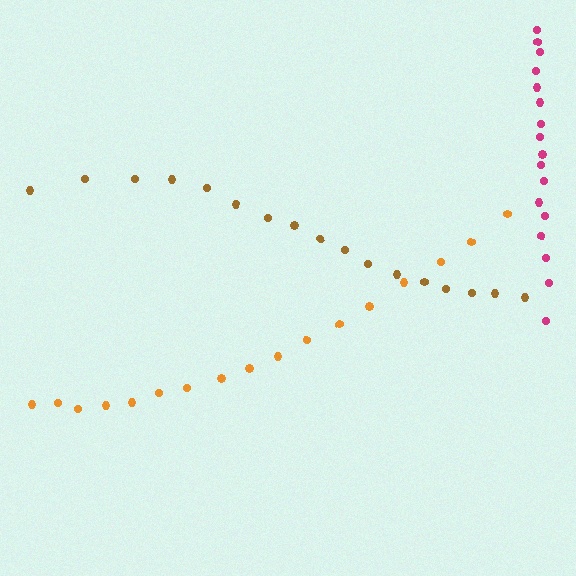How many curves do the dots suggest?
There are 3 distinct paths.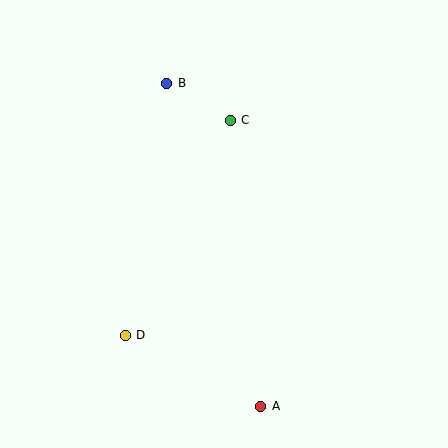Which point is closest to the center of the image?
Point C at (230, 120) is closest to the center.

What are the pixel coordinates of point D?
Point D is at (125, 335).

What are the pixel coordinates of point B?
Point B is at (167, 83).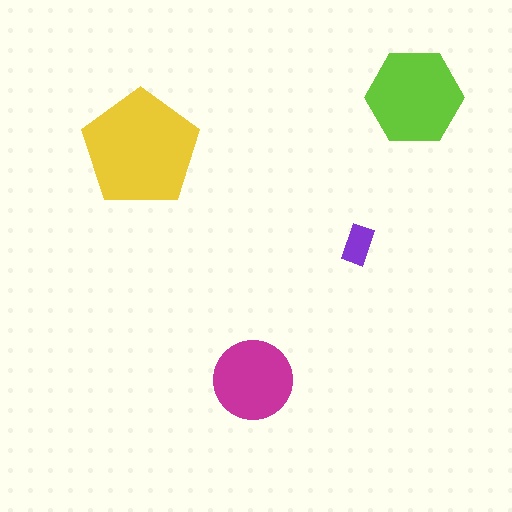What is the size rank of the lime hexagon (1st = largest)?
2nd.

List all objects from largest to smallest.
The yellow pentagon, the lime hexagon, the magenta circle, the purple rectangle.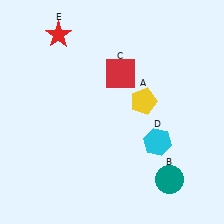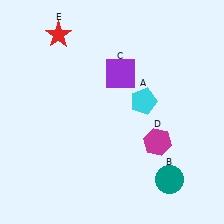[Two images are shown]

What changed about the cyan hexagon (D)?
In Image 1, D is cyan. In Image 2, it changed to magenta.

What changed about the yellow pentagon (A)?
In Image 1, A is yellow. In Image 2, it changed to cyan.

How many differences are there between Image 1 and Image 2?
There are 3 differences between the two images.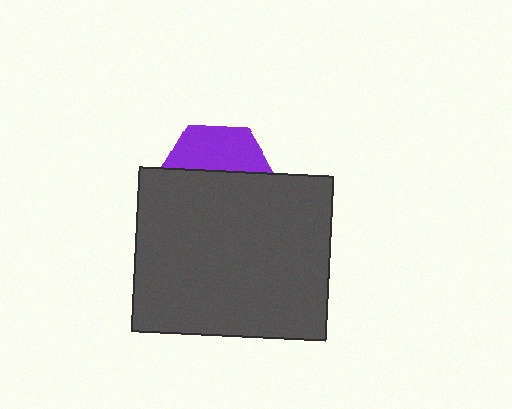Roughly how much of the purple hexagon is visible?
A small part of it is visible (roughly 39%).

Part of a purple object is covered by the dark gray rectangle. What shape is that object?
It is a hexagon.